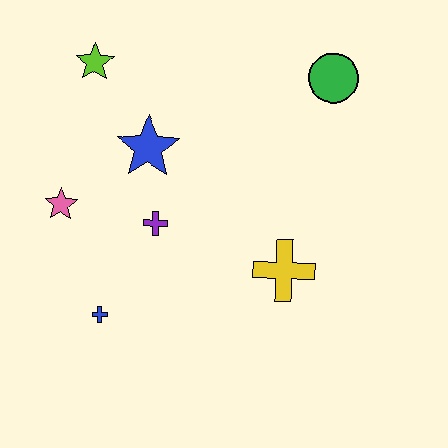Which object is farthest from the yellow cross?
The lime star is farthest from the yellow cross.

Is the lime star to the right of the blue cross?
No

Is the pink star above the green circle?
No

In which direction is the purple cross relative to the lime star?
The purple cross is below the lime star.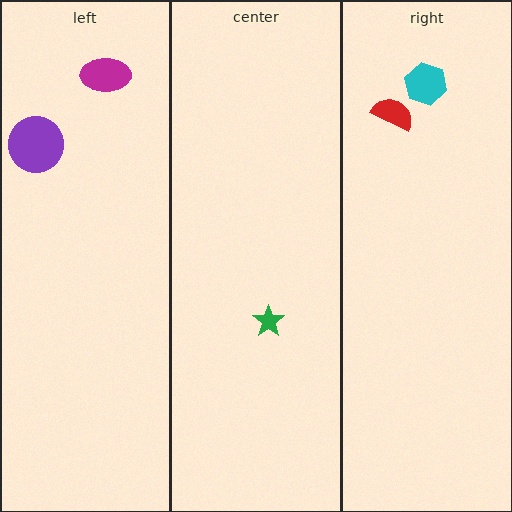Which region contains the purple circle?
The left region.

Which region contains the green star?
The center region.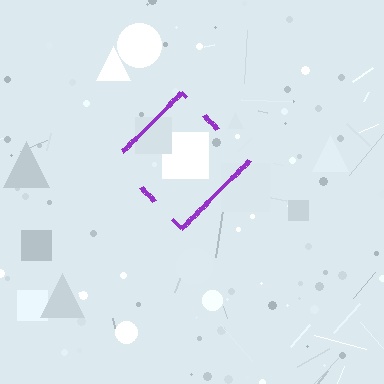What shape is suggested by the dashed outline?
The dashed outline suggests a diamond.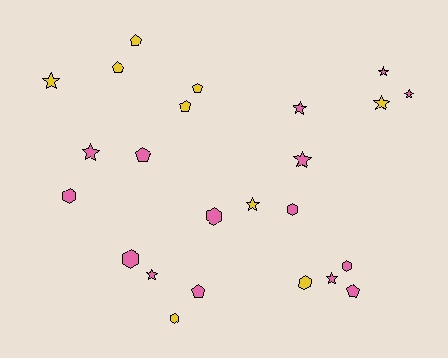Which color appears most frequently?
Pink, with 15 objects.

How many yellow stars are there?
There are 3 yellow stars.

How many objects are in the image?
There are 24 objects.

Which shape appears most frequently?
Star, with 10 objects.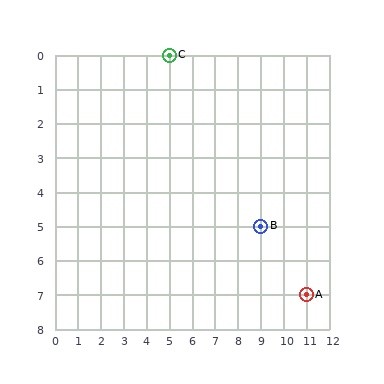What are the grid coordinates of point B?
Point B is at grid coordinates (9, 5).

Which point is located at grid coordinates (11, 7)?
Point A is at (11, 7).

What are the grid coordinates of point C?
Point C is at grid coordinates (5, 0).